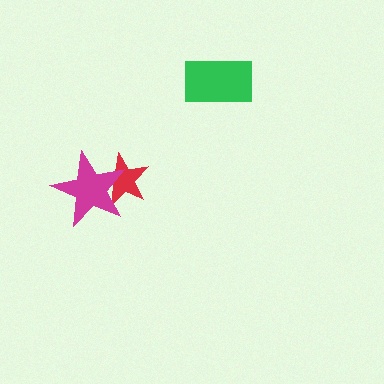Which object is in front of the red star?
The magenta star is in front of the red star.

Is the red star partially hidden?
Yes, it is partially covered by another shape.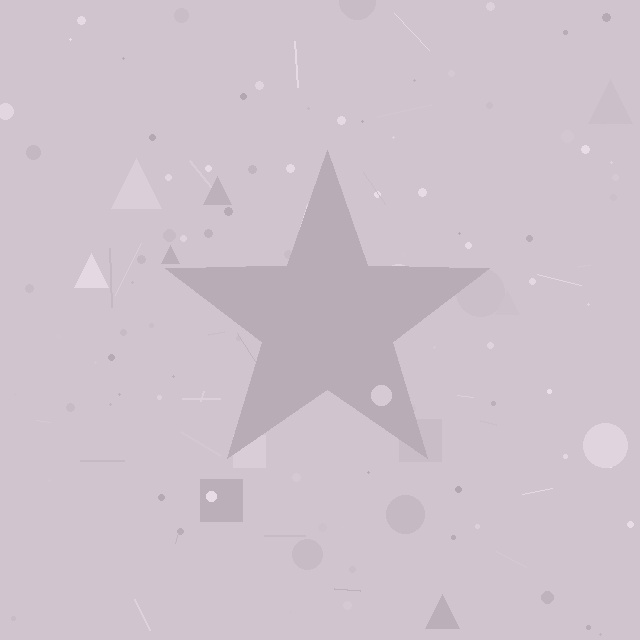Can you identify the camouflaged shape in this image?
The camouflaged shape is a star.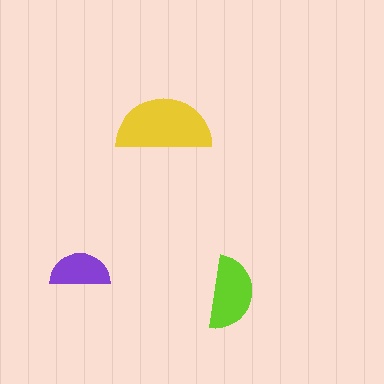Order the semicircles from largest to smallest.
the yellow one, the lime one, the purple one.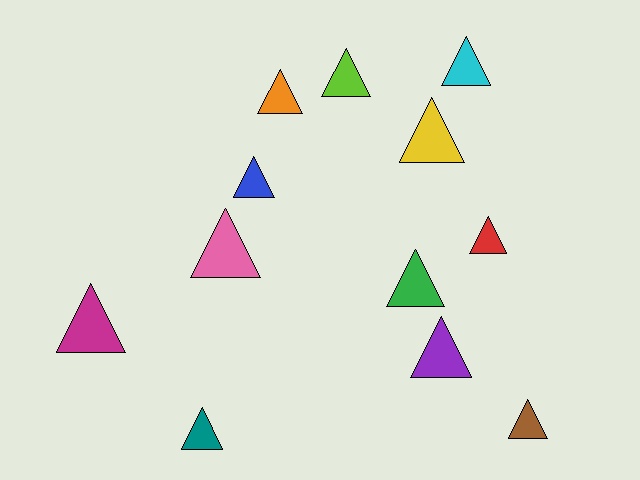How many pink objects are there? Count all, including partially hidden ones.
There is 1 pink object.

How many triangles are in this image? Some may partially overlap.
There are 12 triangles.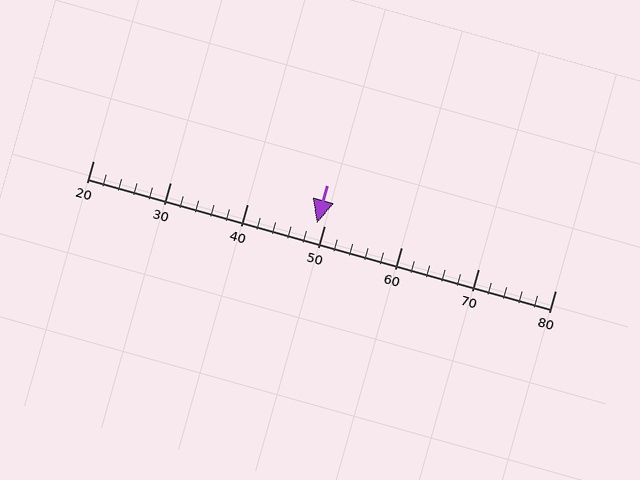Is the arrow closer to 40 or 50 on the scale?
The arrow is closer to 50.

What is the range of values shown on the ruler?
The ruler shows values from 20 to 80.